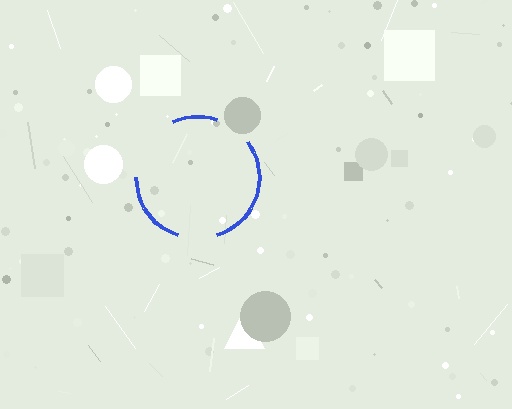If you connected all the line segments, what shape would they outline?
They would outline a circle.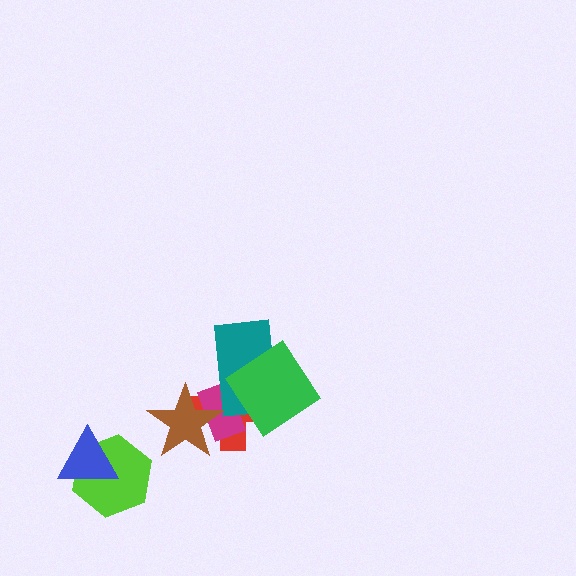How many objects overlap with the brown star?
2 objects overlap with the brown star.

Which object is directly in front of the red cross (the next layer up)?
The magenta rectangle is directly in front of the red cross.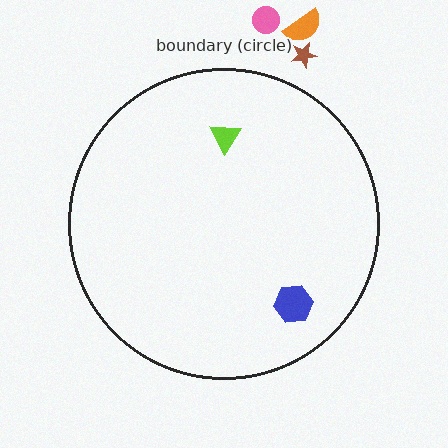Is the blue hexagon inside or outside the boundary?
Inside.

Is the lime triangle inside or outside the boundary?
Inside.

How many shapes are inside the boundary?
2 inside, 3 outside.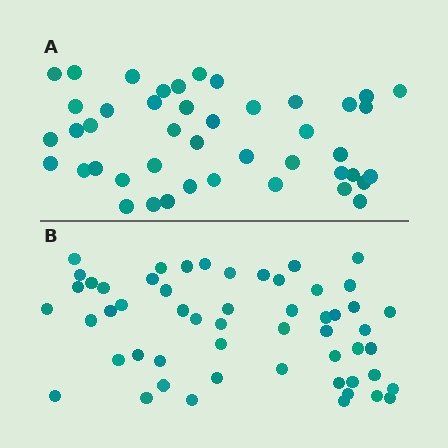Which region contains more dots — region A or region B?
Region B (the bottom region) has more dots.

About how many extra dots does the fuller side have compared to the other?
Region B has roughly 10 or so more dots than region A.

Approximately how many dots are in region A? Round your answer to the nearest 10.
About 40 dots. (The exact count is 44, which rounds to 40.)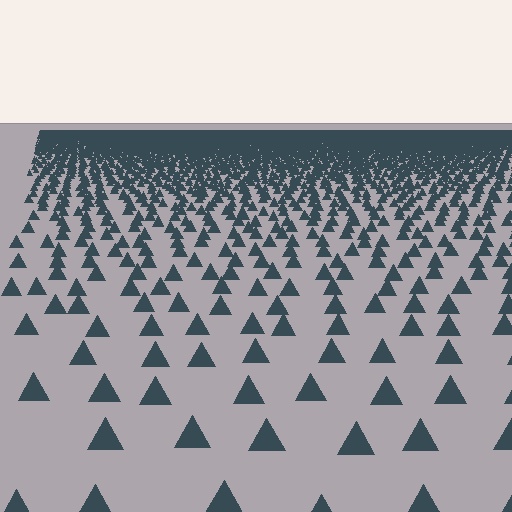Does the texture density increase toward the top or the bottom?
Density increases toward the top.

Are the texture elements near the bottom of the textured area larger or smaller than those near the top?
Larger. Near the bottom, elements are closer to the viewer and appear at a bigger on-screen size.